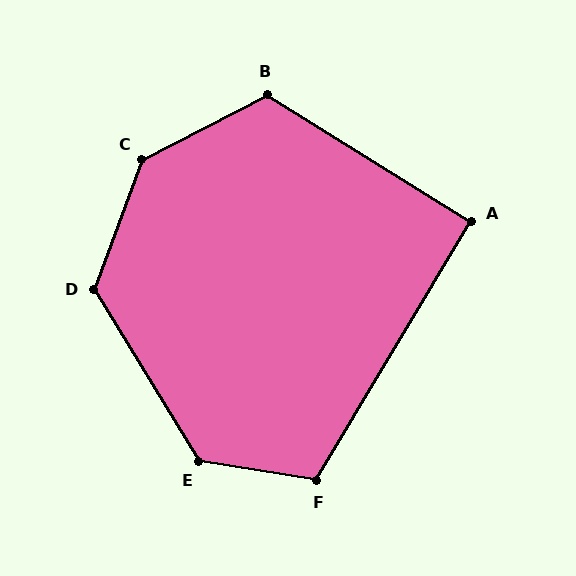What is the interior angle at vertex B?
Approximately 121 degrees (obtuse).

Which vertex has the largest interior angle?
C, at approximately 138 degrees.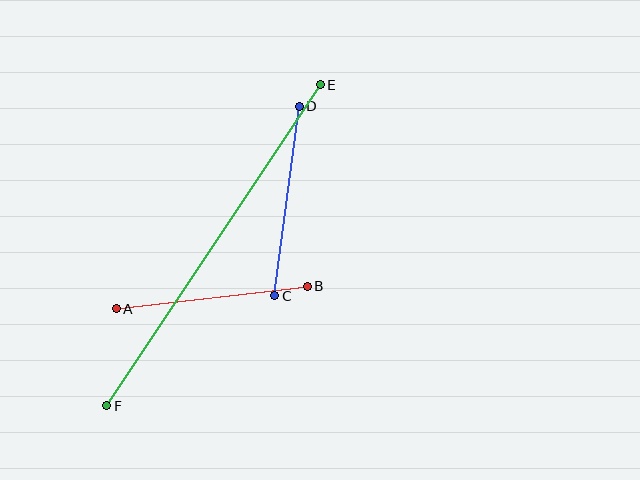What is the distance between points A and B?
The distance is approximately 192 pixels.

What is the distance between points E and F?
The distance is approximately 385 pixels.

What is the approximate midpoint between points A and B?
The midpoint is at approximately (212, 298) pixels.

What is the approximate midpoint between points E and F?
The midpoint is at approximately (214, 245) pixels.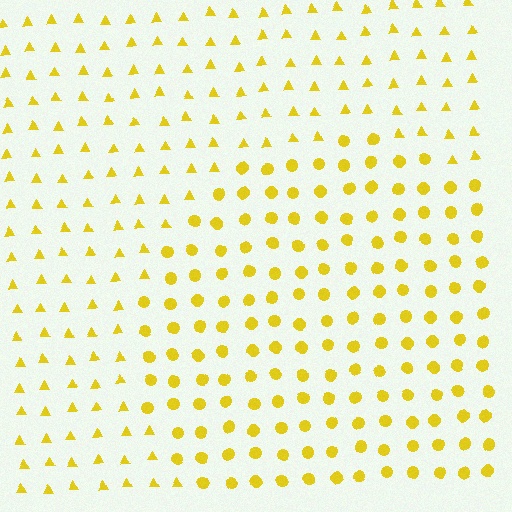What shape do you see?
I see a circle.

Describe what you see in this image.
The image is filled with small yellow elements arranged in a uniform grid. A circle-shaped region contains circles, while the surrounding area contains triangles. The boundary is defined purely by the change in element shape.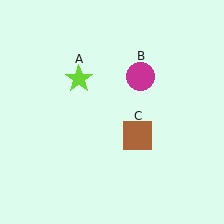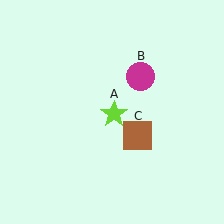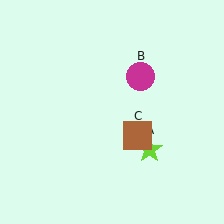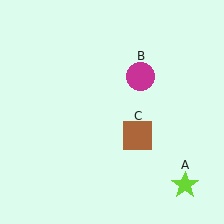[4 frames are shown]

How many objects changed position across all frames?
1 object changed position: lime star (object A).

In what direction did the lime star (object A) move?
The lime star (object A) moved down and to the right.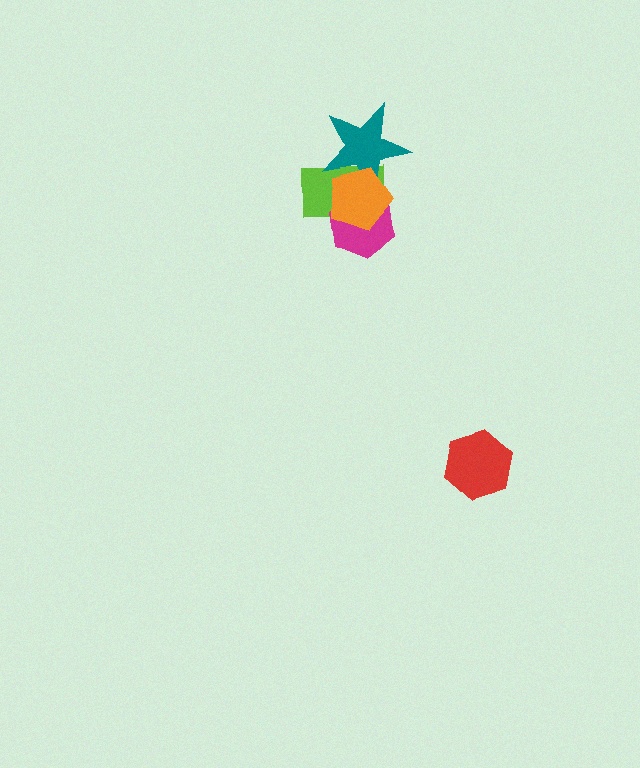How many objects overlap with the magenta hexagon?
2 objects overlap with the magenta hexagon.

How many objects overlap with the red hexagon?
0 objects overlap with the red hexagon.